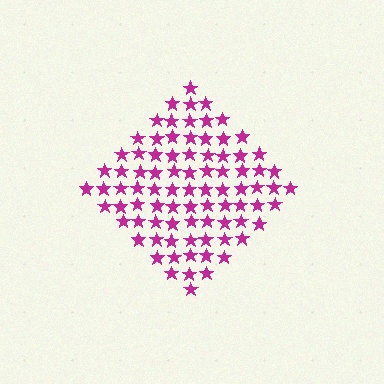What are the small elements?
The small elements are stars.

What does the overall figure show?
The overall figure shows a diamond.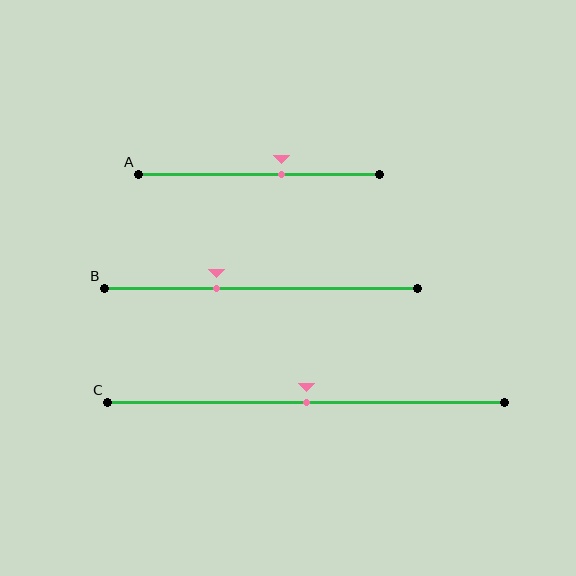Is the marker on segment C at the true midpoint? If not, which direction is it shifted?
Yes, the marker on segment C is at the true midpoint.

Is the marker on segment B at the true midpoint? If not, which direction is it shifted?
No, the marker on segment B is shifted to the left by about 14% of the segment length.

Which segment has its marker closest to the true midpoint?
Segment C has its marker closest to the true midpoint.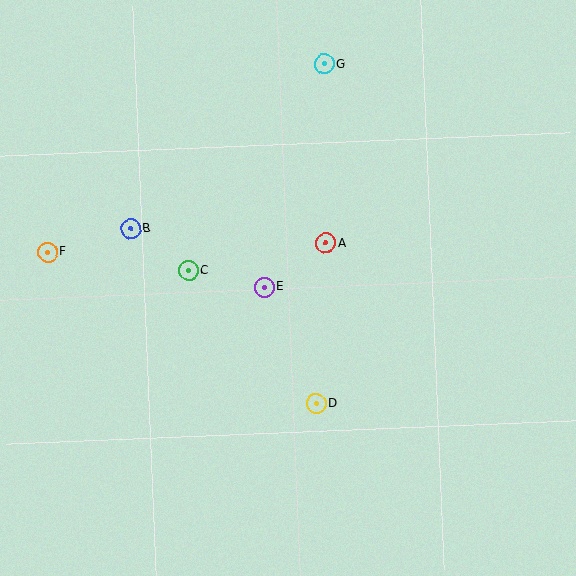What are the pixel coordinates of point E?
Point E is at (264, 287).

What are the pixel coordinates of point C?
Point C is at (189, 271).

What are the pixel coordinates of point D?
Point D is at (316, 404).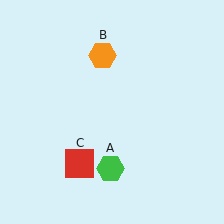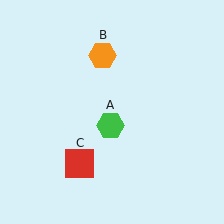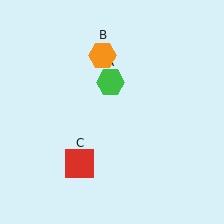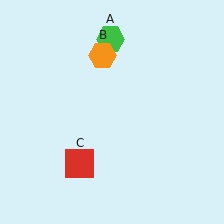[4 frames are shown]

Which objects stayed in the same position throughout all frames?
Orange hexagon (object B) and red square (object C) remained stationary.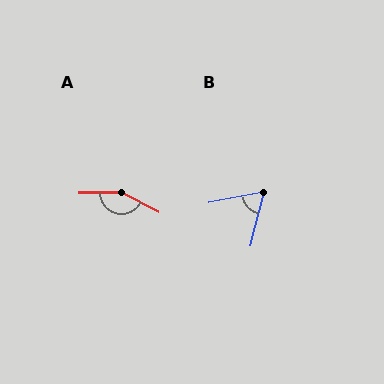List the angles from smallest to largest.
B (64°), A (152°).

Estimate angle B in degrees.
Approximately 64 degrees.